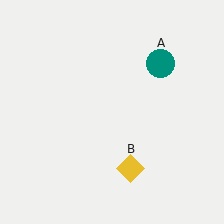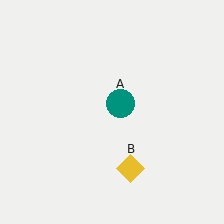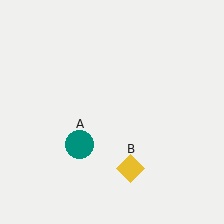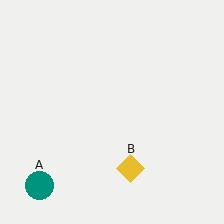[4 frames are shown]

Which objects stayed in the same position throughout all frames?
Yellow diamond (object B) remained stationary.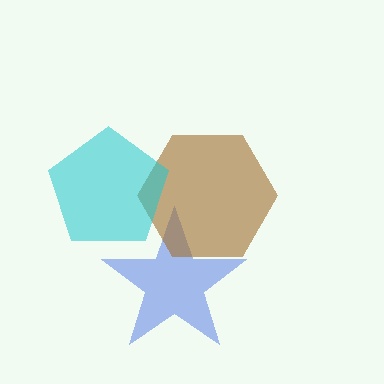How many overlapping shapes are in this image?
There are 3 overlapping shapes in the image.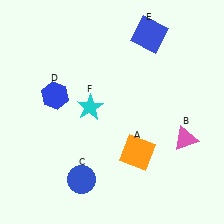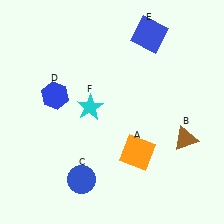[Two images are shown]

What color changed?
The triangle (B) changed from pink in Image 1 to brown in Image 2.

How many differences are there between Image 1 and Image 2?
There is 1 difference between the two images.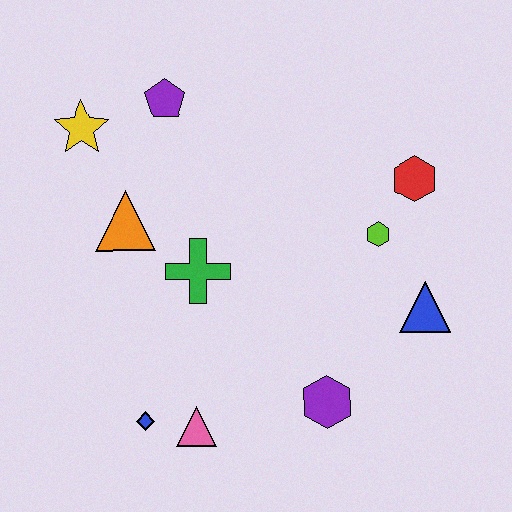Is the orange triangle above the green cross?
Yes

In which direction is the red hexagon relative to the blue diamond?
The red hexagon is to the right of the blue diamond.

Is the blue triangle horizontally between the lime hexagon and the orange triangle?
No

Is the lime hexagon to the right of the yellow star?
Yes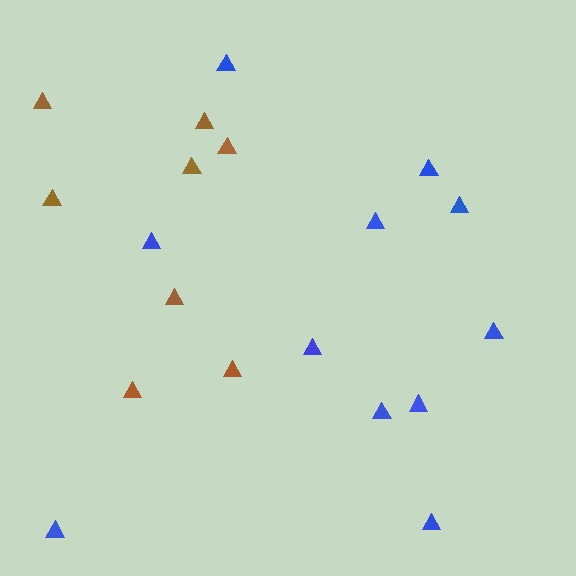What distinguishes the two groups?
There are 2 groups: one group of blue triangles (11) and one group of brown triangles (8).